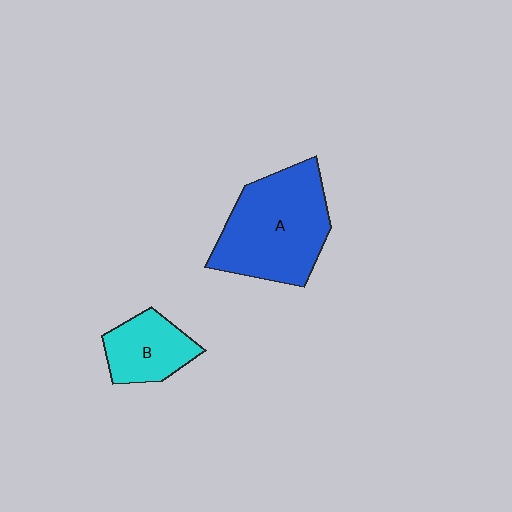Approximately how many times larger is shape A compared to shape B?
Approximately 2.1 times.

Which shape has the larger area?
Shape A (blue).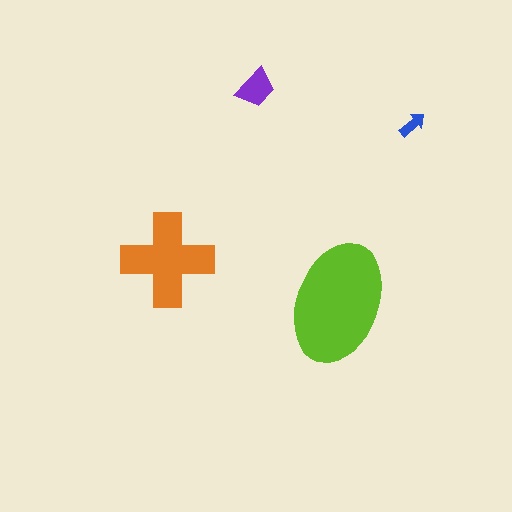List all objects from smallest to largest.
The blue arrow, the purple trapezoid, the orange cross, the lime ellipse.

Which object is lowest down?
The lime ellipse is bottommost.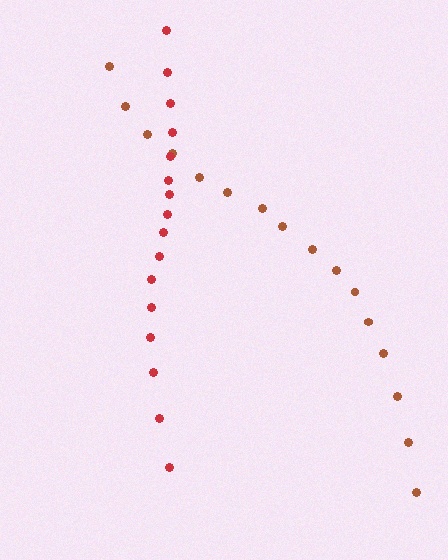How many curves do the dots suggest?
There are 2 distinct paths.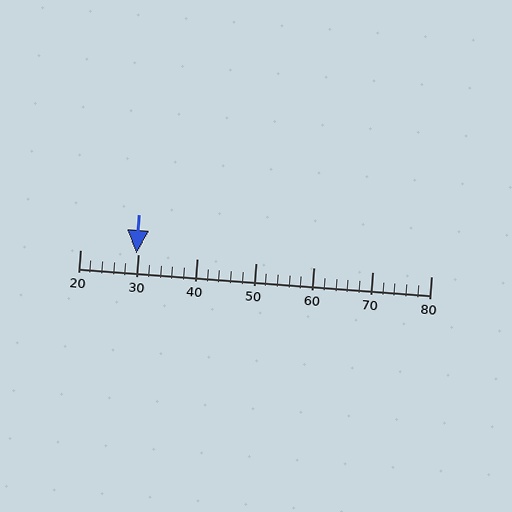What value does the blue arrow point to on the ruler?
The blue arrow points to approximately 30.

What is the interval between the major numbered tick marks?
The major tick marks are spaced 10 units apart.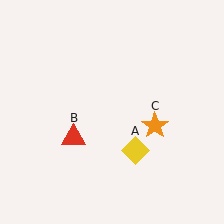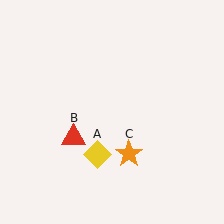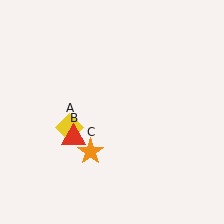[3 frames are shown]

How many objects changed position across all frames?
2 objects changed position: yellow diamond (object A), orange star (object C).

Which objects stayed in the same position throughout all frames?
Red triangle (object B) remained stationary.